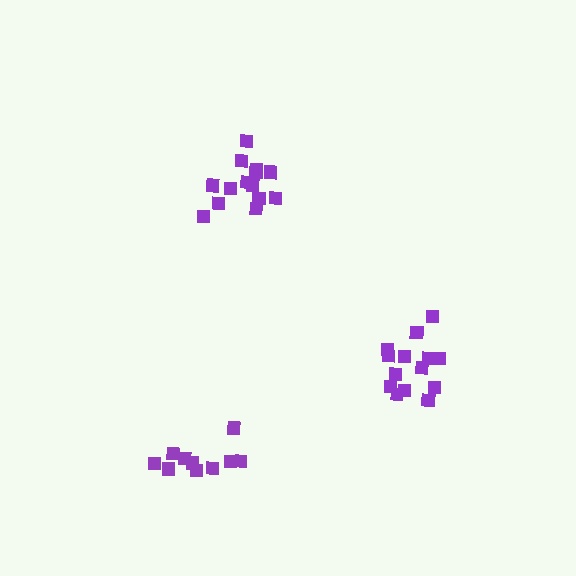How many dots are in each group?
Group 1: 14 dots, Group 2: 14 dots, Group 3: 10 dots (38 total).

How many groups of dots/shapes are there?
There are 3 groups.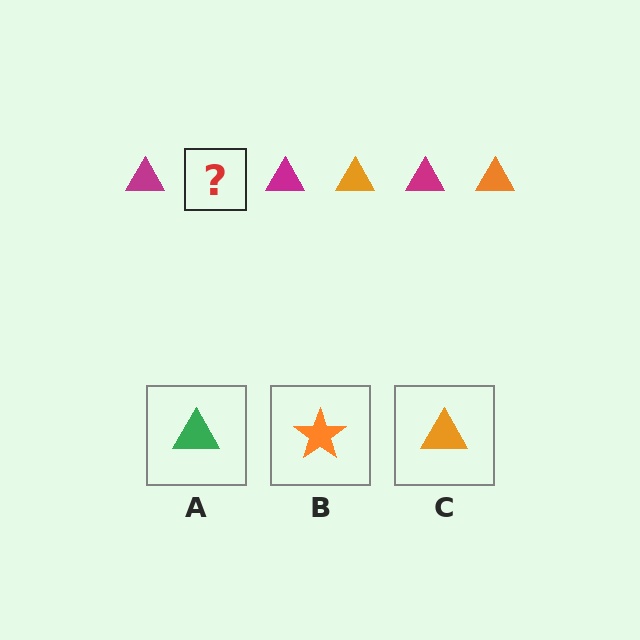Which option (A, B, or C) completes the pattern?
C.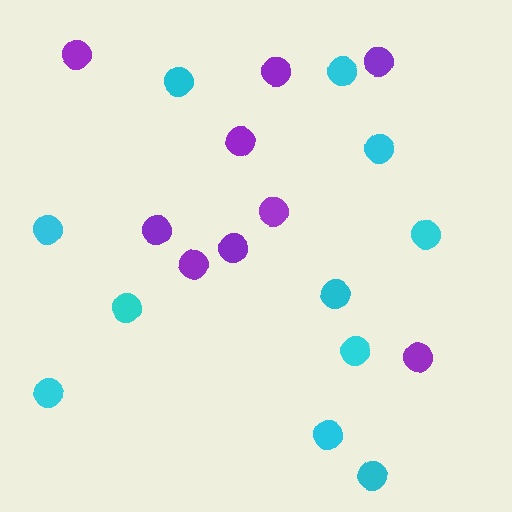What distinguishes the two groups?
There are 2 groups: one group of purple circles (9) and one group of cyan circles (11).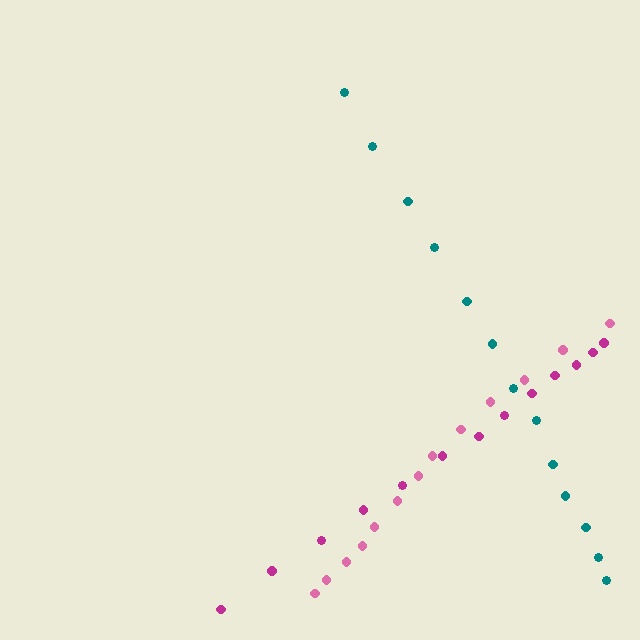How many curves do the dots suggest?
There are 3 distinct paths.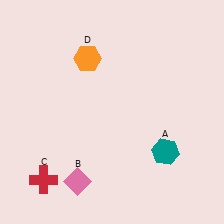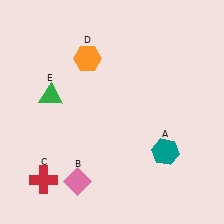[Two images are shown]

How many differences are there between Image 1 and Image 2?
There is 1 difference between the two images.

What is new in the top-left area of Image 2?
A green triangle (E) was added in the top-left area of Image 2.